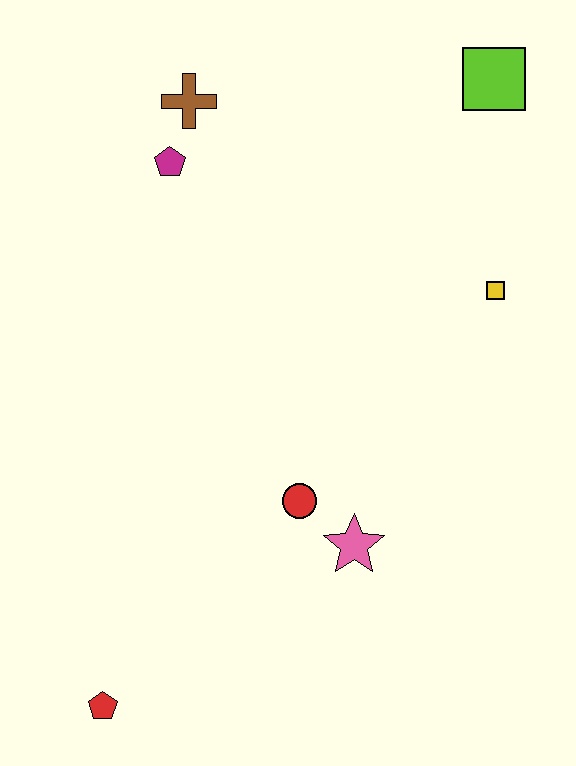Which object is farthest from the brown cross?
The red pentagon is farthest from the brown cross.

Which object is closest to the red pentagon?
The red circle is closest to the red pentagon.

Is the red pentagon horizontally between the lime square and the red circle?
No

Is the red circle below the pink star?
No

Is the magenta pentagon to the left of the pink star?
Yes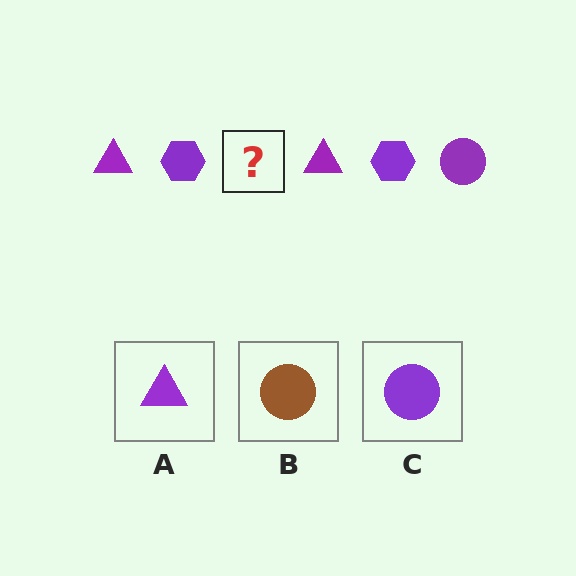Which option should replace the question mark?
Option C.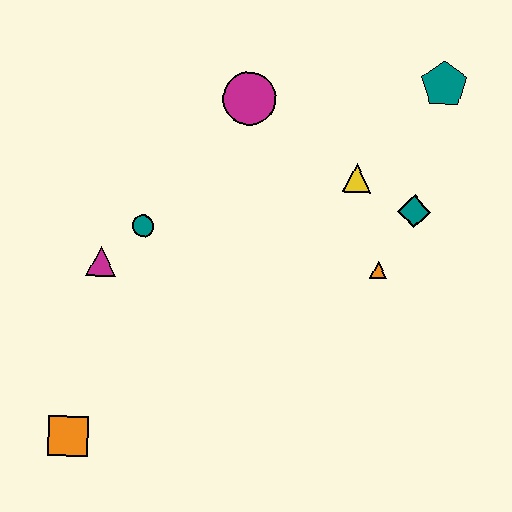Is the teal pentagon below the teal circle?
No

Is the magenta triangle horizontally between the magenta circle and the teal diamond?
No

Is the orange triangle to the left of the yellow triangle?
No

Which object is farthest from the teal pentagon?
The orange square is farthest from the teal pentagon.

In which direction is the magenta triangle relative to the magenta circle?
The magenta triangle is below the magenta circle.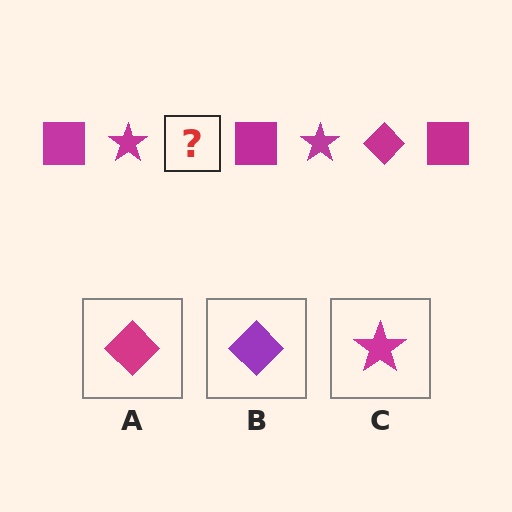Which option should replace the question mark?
Option A.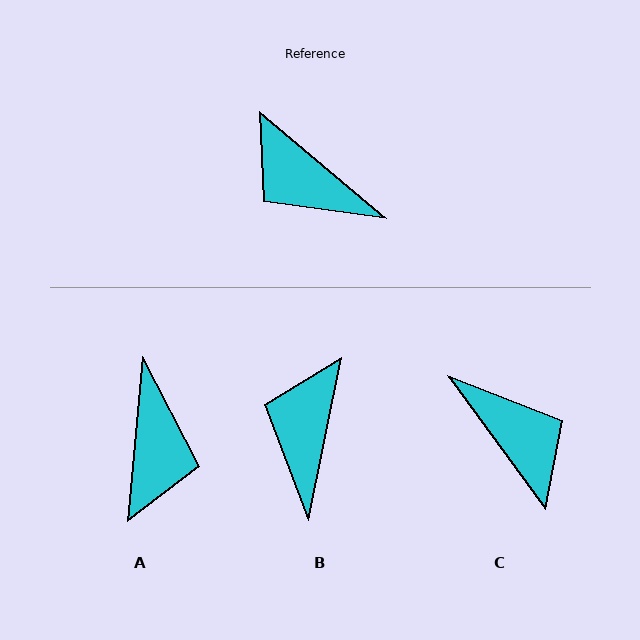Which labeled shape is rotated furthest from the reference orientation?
C, about 167 degrees away.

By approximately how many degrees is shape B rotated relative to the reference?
Approximately 61 degrees clockwise.